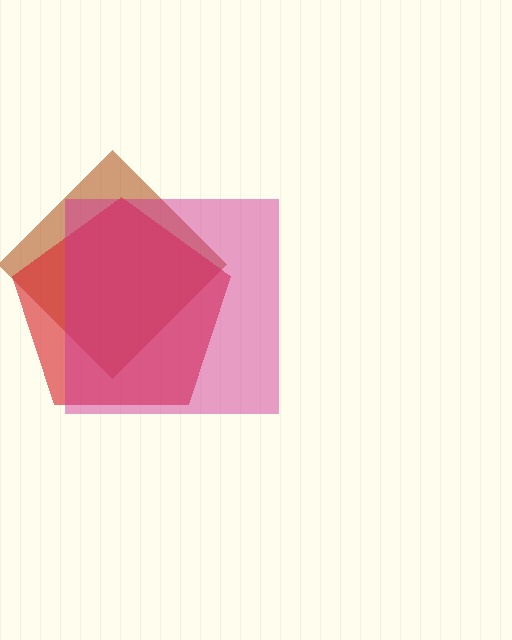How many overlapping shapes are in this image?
There are 3 overlapping shapes in the image.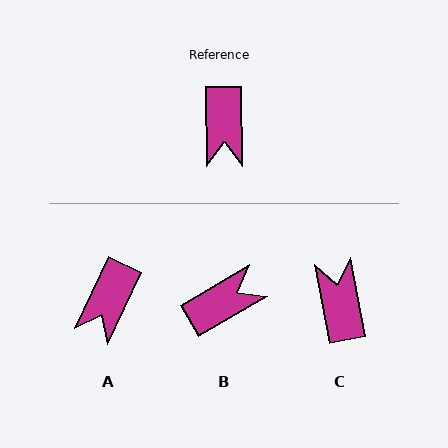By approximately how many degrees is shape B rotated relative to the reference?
Approximately 119 degrees counter-clockwise.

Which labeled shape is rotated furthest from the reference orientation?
C, about 170 degrees away.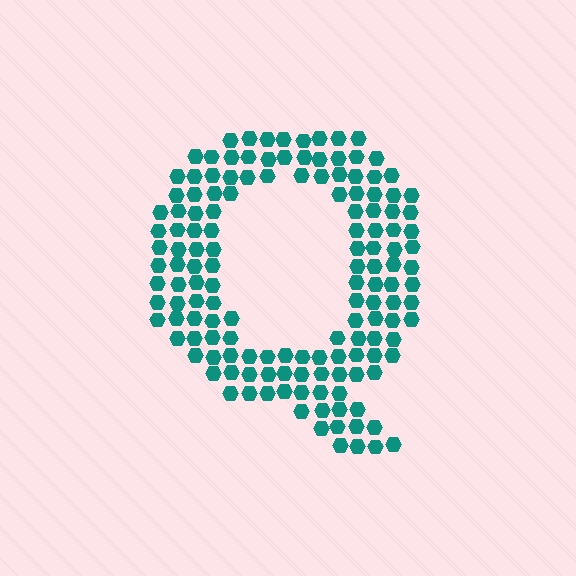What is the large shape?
The large shape is the letter Q.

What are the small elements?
The small elements are hexagons.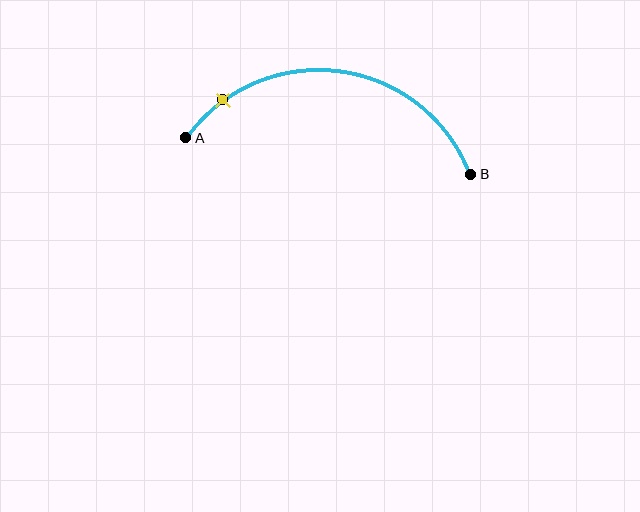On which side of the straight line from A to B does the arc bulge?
The arc bulges above the straight line connecting A and B.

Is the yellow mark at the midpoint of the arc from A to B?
No. The yellow mark lies on the arc but is closer to endpoint A. The arc midpoint would be at the point on the curve equidistant along the arc from both A and B.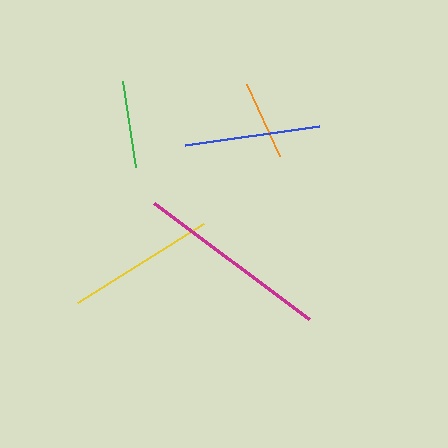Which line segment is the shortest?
The orange line is the shortest at approximately 79 pixels.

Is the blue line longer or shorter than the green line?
The blue line is longer than the green line.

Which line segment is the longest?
The magenta line is the longest at approximately 193 pixels.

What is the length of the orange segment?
The orange segment is approximately 79 pixels long.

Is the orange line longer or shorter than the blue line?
The blue line is longer than the orange line.